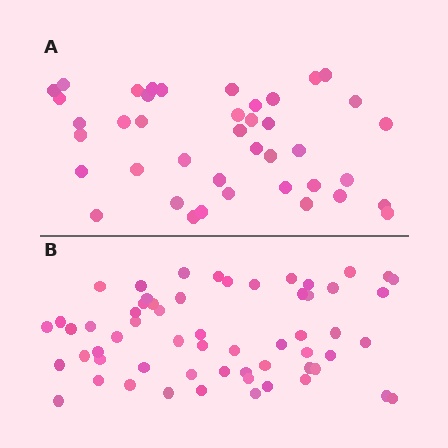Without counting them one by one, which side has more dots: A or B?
Region B (the bottom region) has more dots.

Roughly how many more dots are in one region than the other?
Region B has approximately 20 more dots than region A.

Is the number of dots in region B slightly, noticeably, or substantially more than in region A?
Region B has noticeably more, but not dramatically so. The ratio is roughly 1.4 to 1.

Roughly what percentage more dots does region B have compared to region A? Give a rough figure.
About 45% more.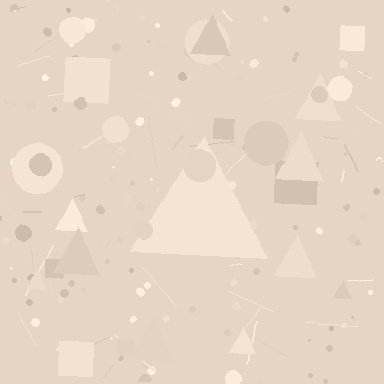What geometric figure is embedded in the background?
A triangle is embedded in the background.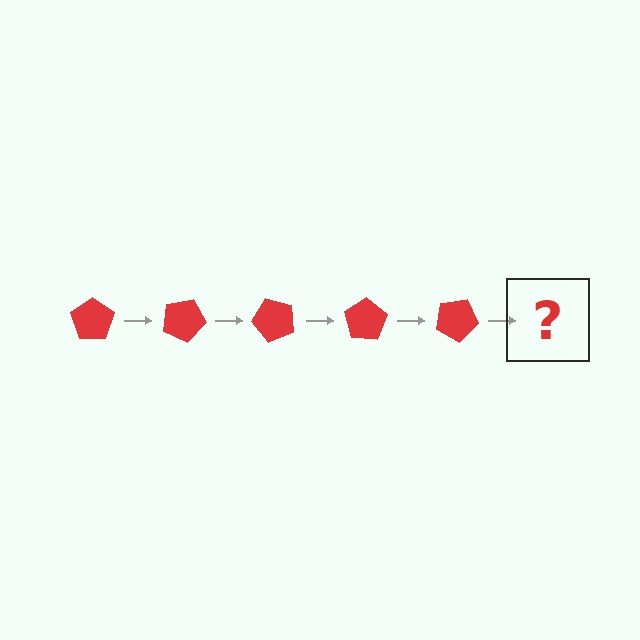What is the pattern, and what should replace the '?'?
The pattern is that the pentagon rotates 25 degrees each step. The '?' should be a red pentagon rotated 125 degrees.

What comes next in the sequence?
The next element should be a red pentagon rotated 125 degrees.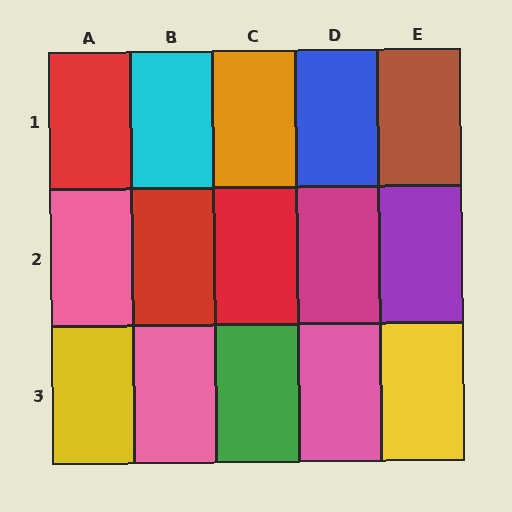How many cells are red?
3 cells are red.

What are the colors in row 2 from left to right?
Pink, red, red, magenta, purple.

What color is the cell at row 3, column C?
Green.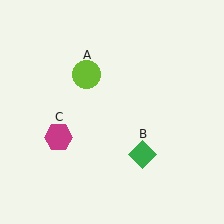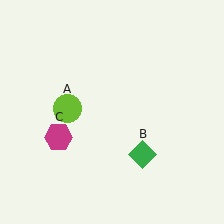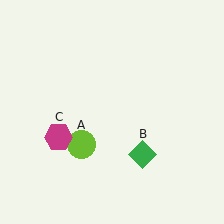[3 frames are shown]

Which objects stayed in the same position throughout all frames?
Green diamond (object B) and magenta hexagon (object C) remained stationary.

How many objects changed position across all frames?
1 object changed position: lime circle (object A).